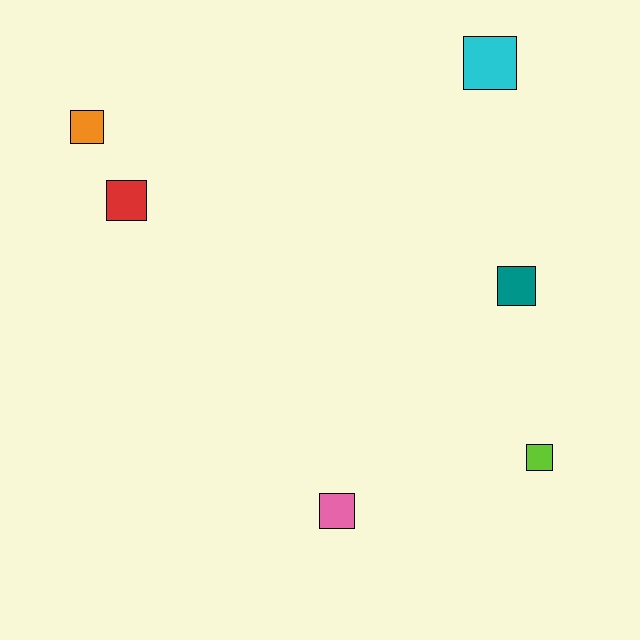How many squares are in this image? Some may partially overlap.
There are 6 squares.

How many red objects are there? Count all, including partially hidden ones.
There is 1 red object.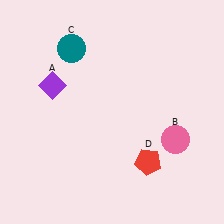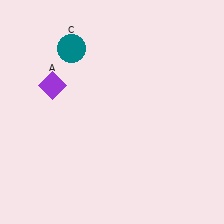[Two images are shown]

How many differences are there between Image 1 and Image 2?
There are 2 differences between the two images.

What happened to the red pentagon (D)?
The red pentagon (D) was removed in Image 2. It was in the bottom-right area of Image 1.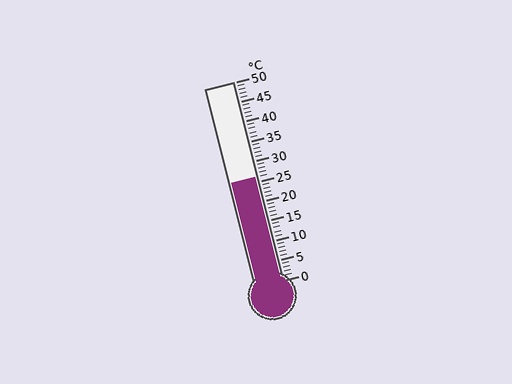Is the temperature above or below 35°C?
The temperature is below 35°C.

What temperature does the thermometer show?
The thermometer shows approximately 26°C.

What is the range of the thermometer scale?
The thermometer scale ranges from 0°C to 50°C.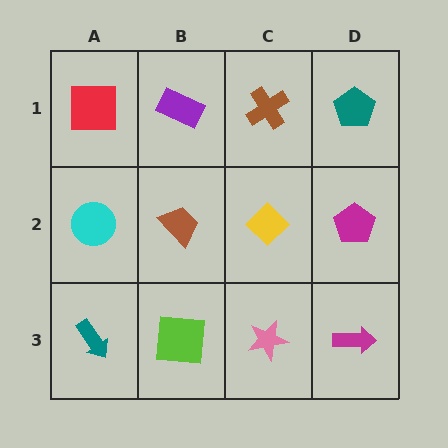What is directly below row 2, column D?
A magenta arrow.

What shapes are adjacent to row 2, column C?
A brown cross (row 1, column C), a pink star (row 3, column C), a brown trapezoid (row 2, column B), a magenta pentagon (row 2, column D).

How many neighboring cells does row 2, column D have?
3.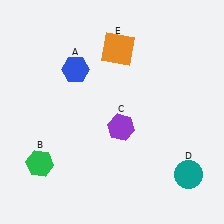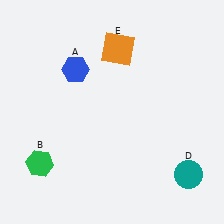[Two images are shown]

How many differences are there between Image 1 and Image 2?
There is 1 difference between the two images.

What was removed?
The purple hexagon (C) was removed in Image 2.